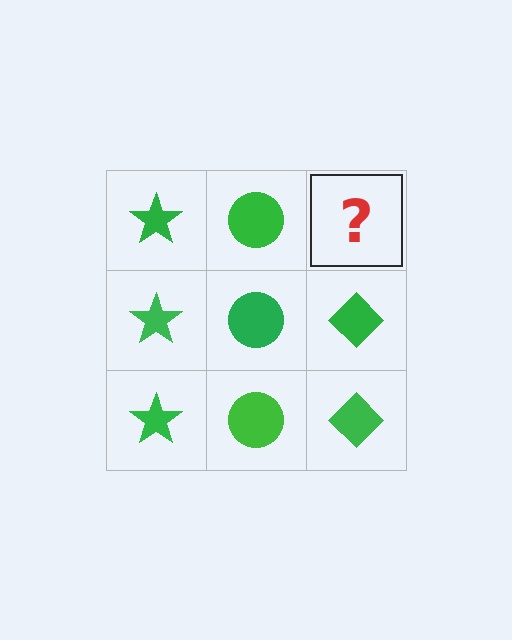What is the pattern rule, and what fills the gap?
The rule is that each column has a consistent shape. The gap should be filled with a green diamond.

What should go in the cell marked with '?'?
The missing cell should contain a green diamond.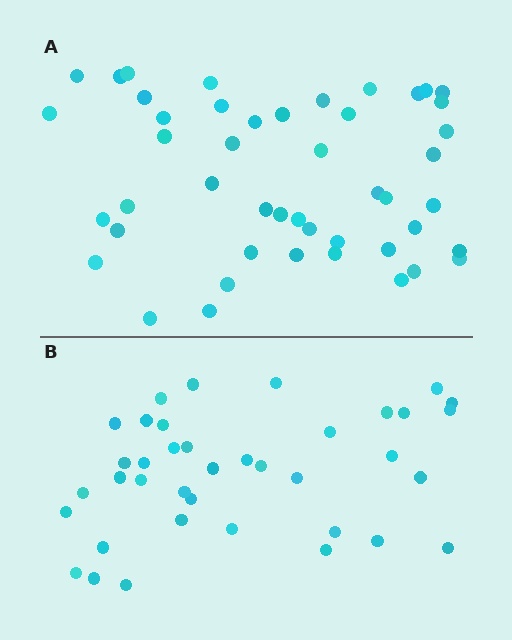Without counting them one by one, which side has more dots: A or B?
Region A (the top region) has more dots.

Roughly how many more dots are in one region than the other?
Region A has roughly 8 or so more dots than region B.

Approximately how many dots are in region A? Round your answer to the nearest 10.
About 50 dots. (The exact count is 47, which rounds to 50.)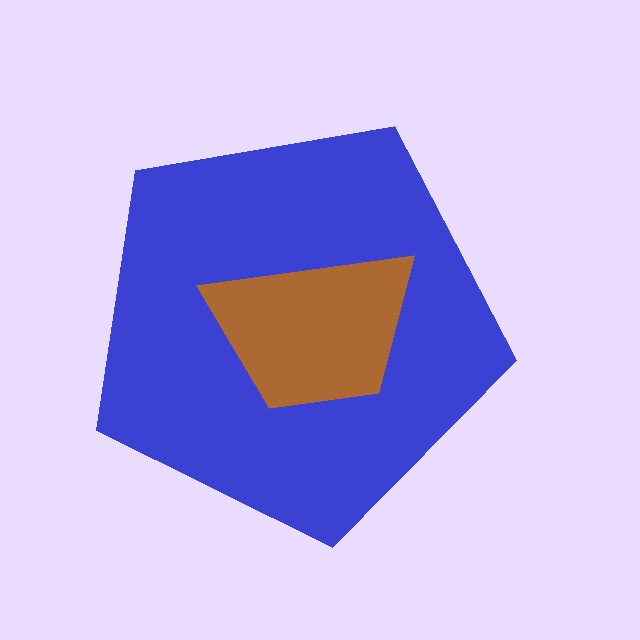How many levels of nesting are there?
2.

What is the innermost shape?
The brown trapezoid.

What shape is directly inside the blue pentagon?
The brown trapezoid.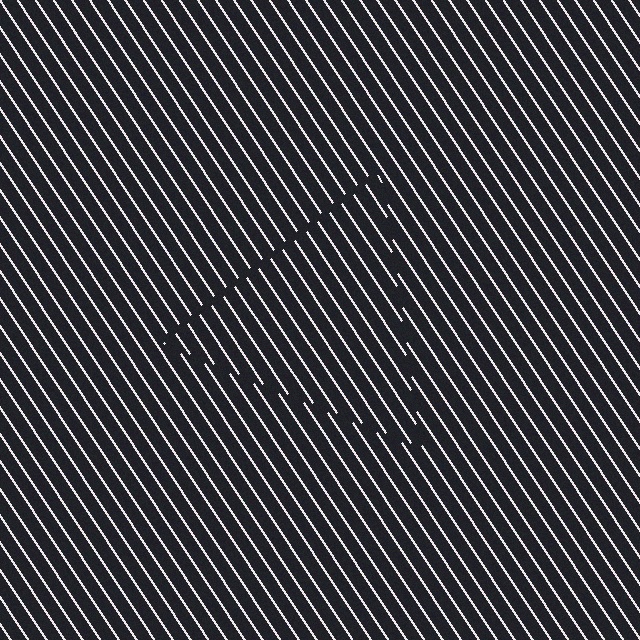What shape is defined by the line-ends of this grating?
An illusory triangle. The interior of the shape contains the same grating, shifted by half a period — the contour is defined by the phase discontinuity where line-ends from the inner and outer gratings abut.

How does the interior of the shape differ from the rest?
The interior of the shape contains the same grating, shifted by half a period — the contour is defined by the phase discontinuity where line-ends from the inner and outer gratings abut.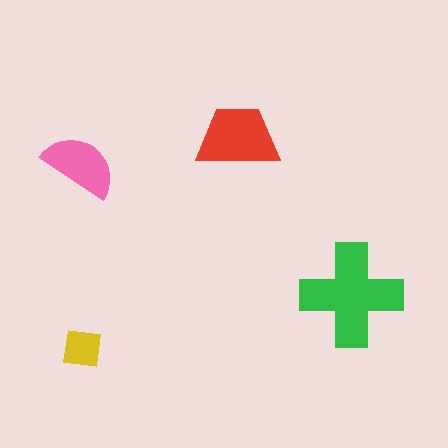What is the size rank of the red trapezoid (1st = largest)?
2nd.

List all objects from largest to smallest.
The green cross, the red trapezoid, the pink semicircle, the yellow square.